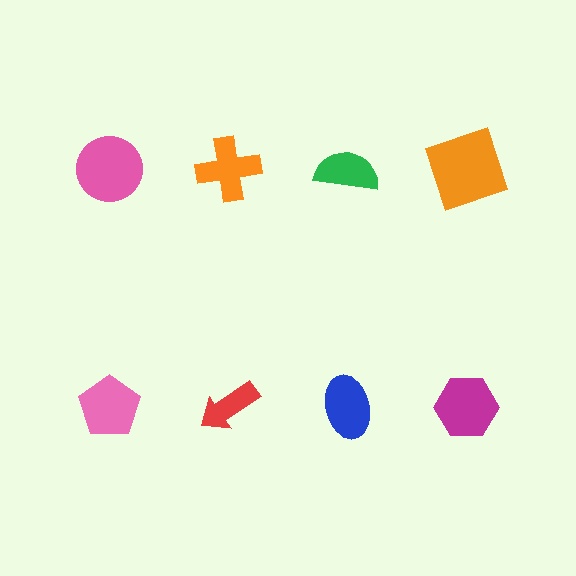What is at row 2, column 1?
A pink pentagon.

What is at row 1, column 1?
A pink circle.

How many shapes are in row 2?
4 shapes.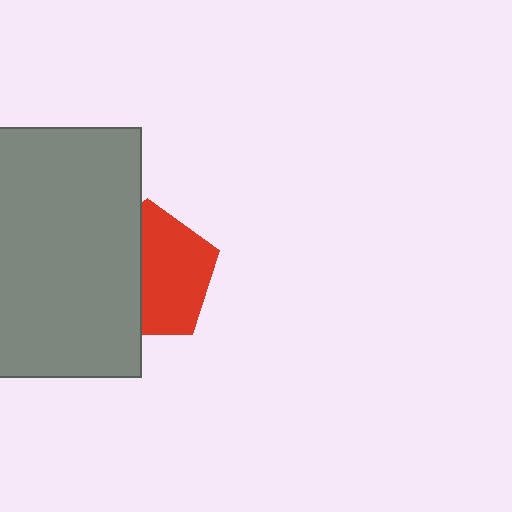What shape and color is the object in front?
The object in front is a gray rectangle.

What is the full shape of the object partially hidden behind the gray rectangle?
The partially hidden object is a red pentagon.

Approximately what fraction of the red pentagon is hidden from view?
Roughly 44% of the red pentagon is hidden behind the gray rectangle.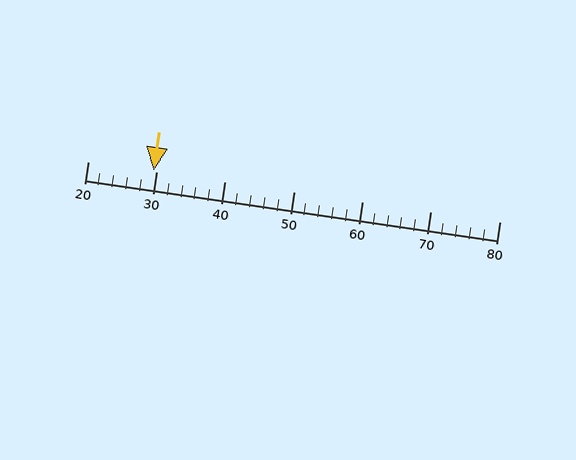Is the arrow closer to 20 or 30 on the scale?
The arrow is closer to 30.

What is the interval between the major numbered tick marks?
The major tick marks are spaced 10 units apart.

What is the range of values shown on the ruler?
The ruler shows values from 20 to 80.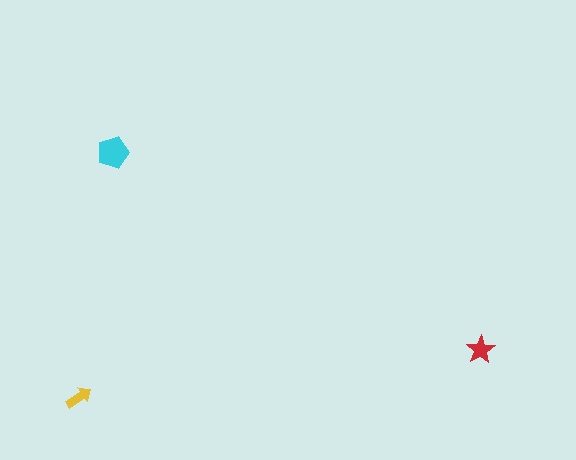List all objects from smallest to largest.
The yellow arrow, the red star, the cyan pentagon.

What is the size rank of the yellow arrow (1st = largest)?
3rd.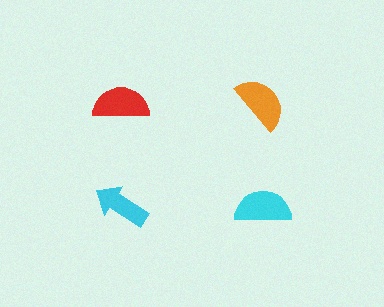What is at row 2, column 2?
A cyan semicircle.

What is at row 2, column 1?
A cyan arrow.